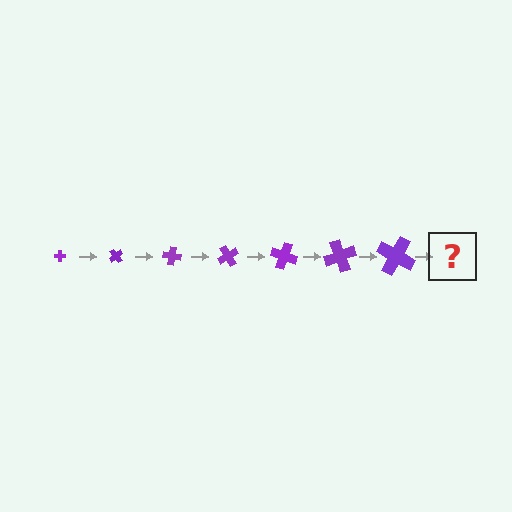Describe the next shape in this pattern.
It should be a cross, larger than the previous one and rotated 350 degrees from the start.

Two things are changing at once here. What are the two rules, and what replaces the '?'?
The two rules are that the cross grows larger each step and it rotates 50 degrees each step. The '?' should be a cross, larger than the previous one and rotated 350 degrees from the start.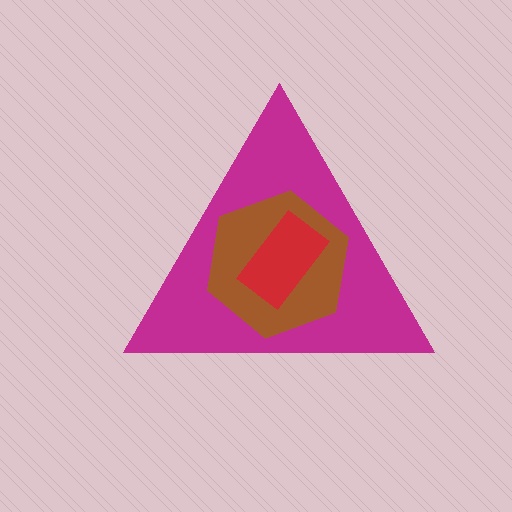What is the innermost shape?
The red rectangle.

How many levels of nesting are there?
3.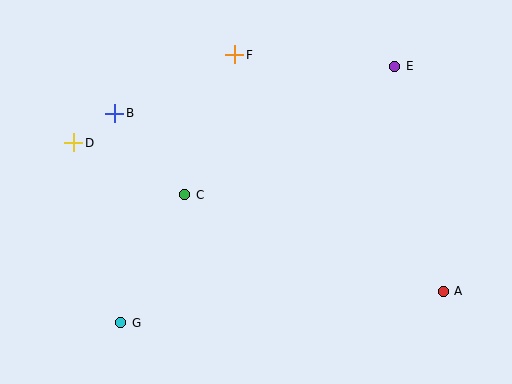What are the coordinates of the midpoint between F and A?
The midpoint between F and A is at (339, 173).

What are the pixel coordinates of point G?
Point G is at (121, 323).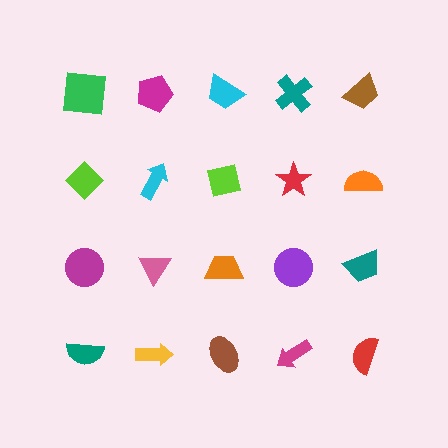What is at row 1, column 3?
A cyan trapezoid.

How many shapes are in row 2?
5 shapes.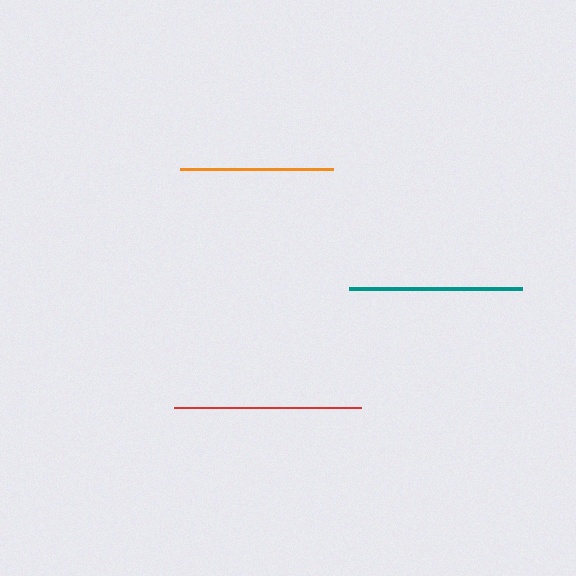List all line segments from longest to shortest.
From longest to shortest: red, teal, orange.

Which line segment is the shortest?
The orange line is the shortest at approximately 153 pixels.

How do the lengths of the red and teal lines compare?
The red and teal lines are approximately the same length.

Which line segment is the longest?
The red line is the longest at approximately 188 pixels.